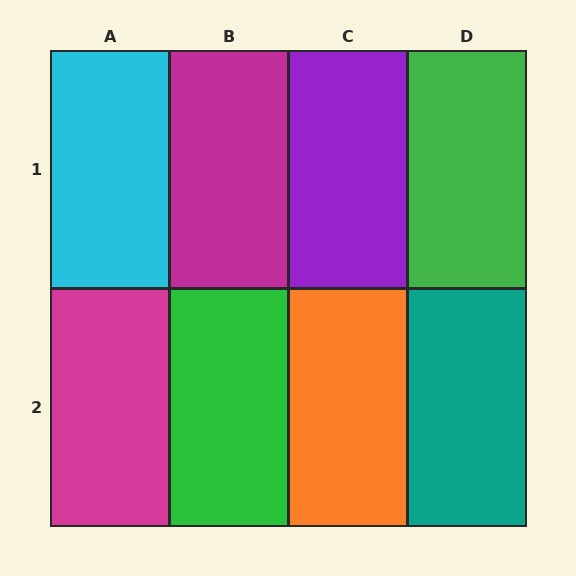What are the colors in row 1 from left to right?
Cyan, magenta, purple, green.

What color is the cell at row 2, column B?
Green.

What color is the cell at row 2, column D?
Teal.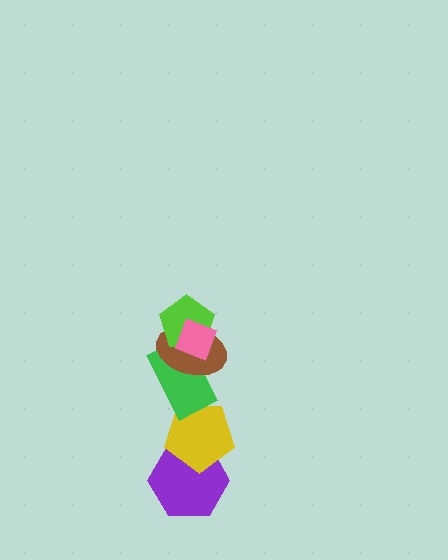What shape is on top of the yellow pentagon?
The green rectangle is on top of the yellow pentagon.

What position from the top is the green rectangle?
The green rectangle is 4th from the top.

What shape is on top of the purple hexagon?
The yellow pentagon is on top of the purple hexagon.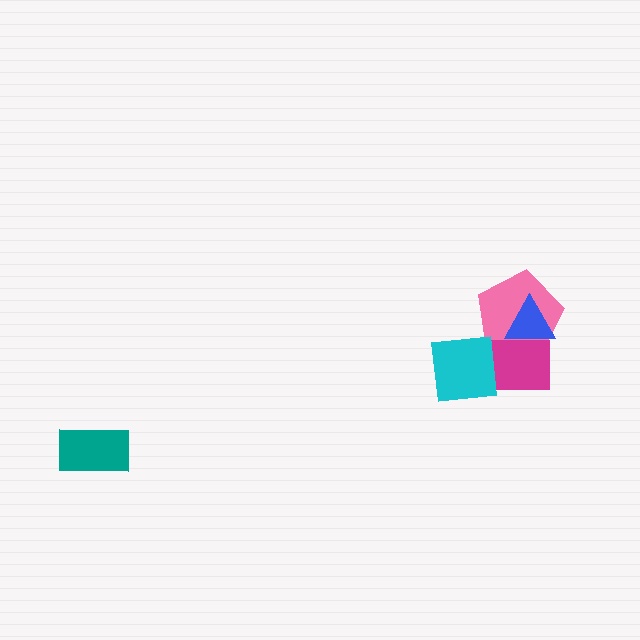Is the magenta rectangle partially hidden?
Yes, it is partially covered by another shape.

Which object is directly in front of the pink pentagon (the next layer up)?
The blue triangle is directly in front of the pink pentagon.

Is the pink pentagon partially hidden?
Yes, it is partially covered by another shape.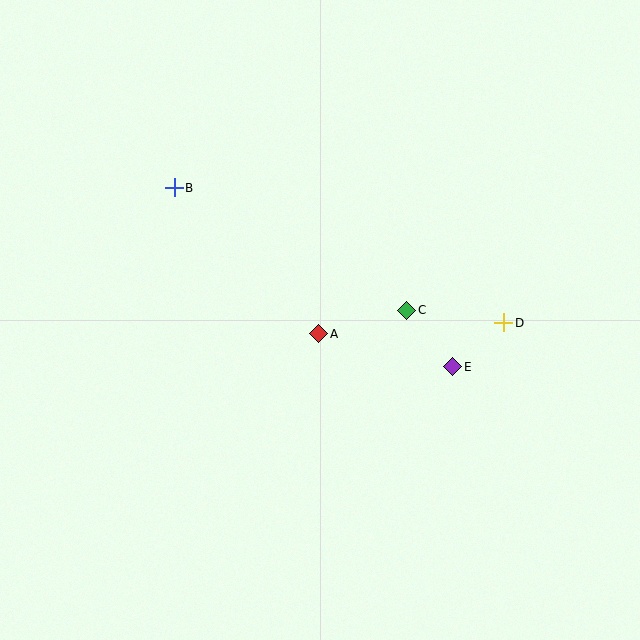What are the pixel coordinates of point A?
Point A is at (319, 334).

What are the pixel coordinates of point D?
Point D is at (504, 323).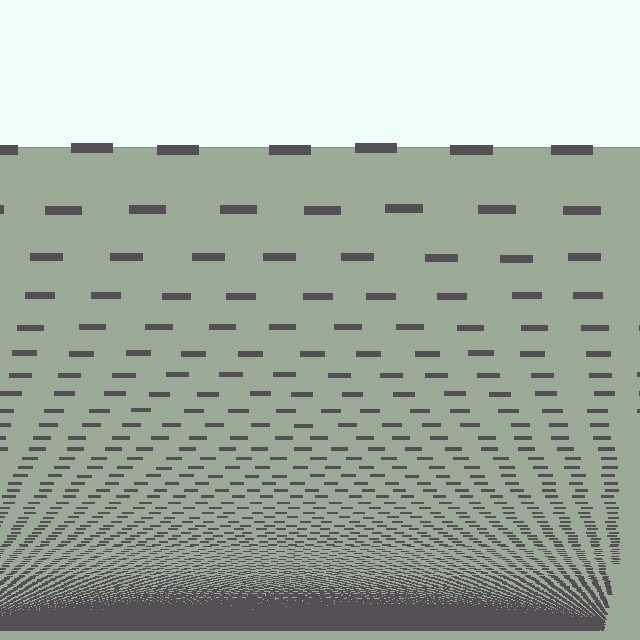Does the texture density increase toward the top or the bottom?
Density increases toward the bottom.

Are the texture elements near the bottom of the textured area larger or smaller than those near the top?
Smaller. The gradient is inverted — elements near the bottom are smaller and denser.